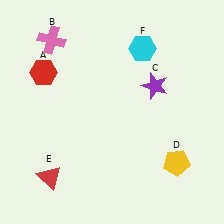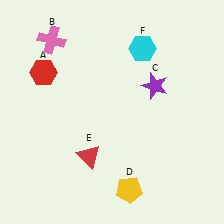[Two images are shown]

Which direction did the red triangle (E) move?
The red triangle (E) moved right.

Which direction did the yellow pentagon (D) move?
The yellow pentagon (D) moved left.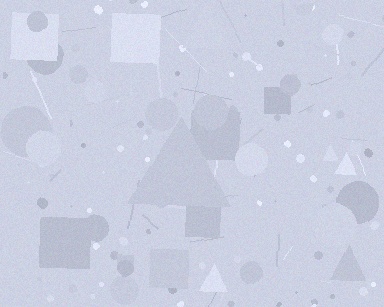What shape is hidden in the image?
A triangle is hidden in the image.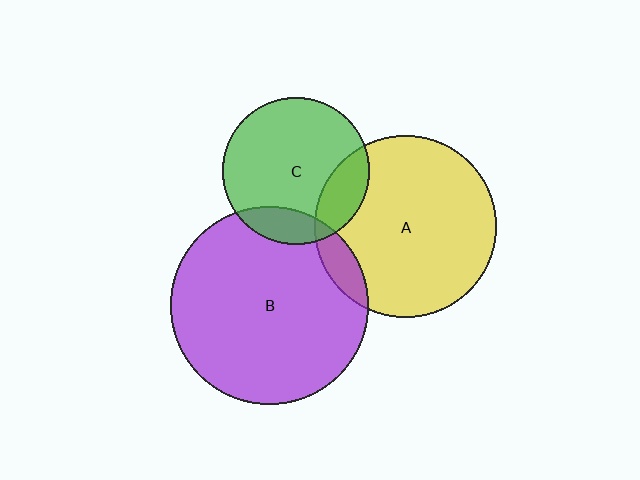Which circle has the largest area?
Circle B (purple).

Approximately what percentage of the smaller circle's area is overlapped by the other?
Approximately 10%.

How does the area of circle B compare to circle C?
Approximately 1.8 times.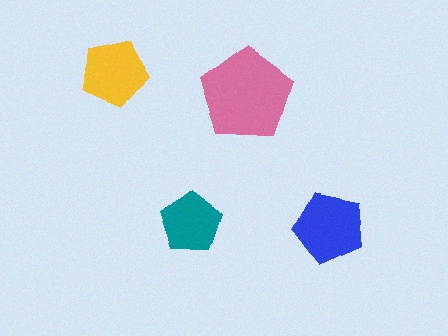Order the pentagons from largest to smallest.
the pink one, the blue one, the yellow one, the teal one.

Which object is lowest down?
The teal pentagon is bottommost.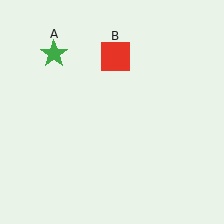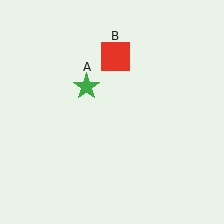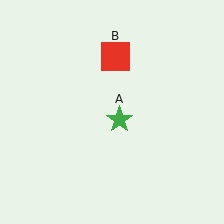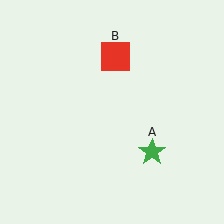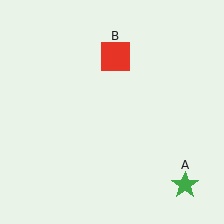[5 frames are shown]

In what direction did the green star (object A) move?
The green star (object A) moved down and to the right.